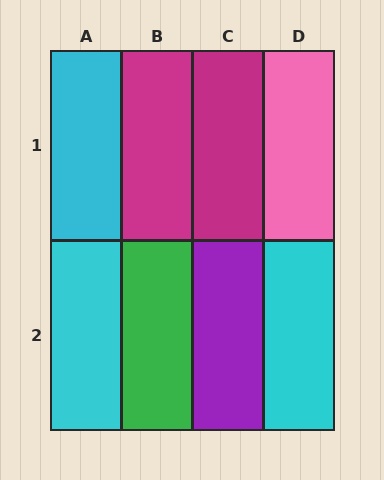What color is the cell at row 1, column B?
Magenta.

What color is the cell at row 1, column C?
Magenta.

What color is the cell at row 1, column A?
Cyan.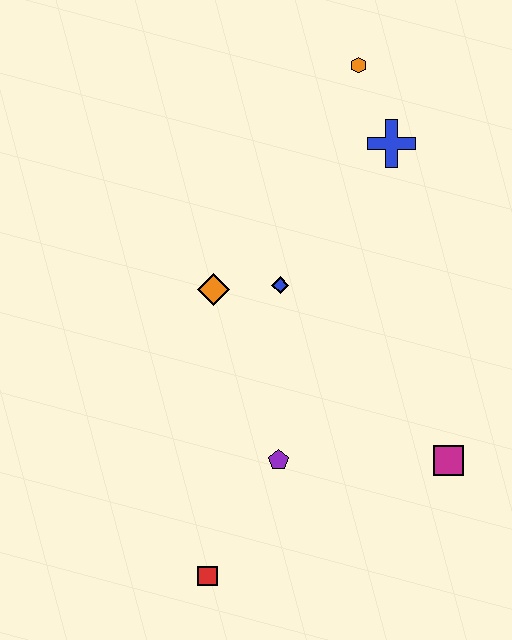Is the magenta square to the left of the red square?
No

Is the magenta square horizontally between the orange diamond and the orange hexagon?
No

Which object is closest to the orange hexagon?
The blue cross is closest to the orange hexagon.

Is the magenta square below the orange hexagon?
Yes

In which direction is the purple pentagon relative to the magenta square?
The purple pentagon is to the left of the magenta square.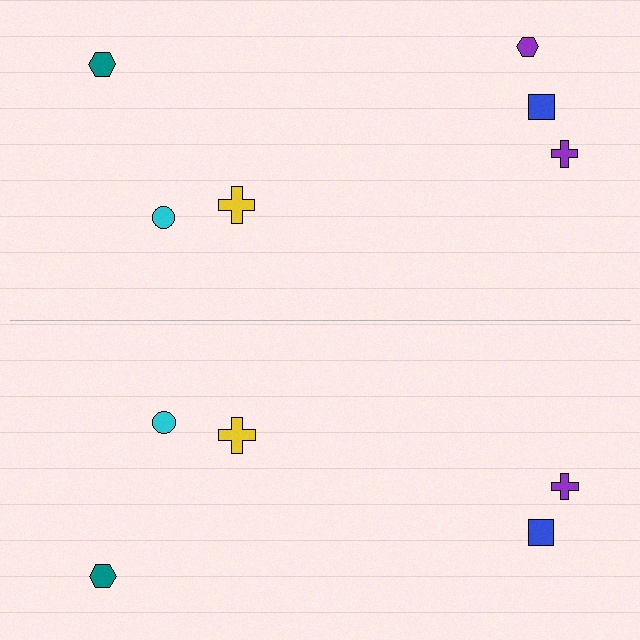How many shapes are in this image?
There are 11 shapes in this image.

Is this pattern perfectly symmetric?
No, the pattern is not perfectly symmetric. A purple hexagon is missing from the bottom side.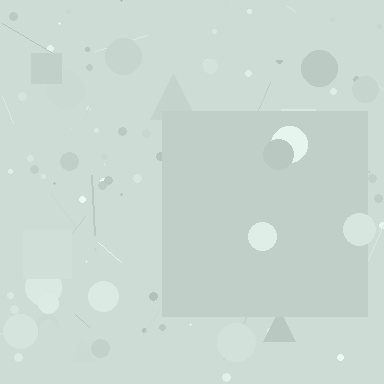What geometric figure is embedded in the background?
A square is embedded in the background.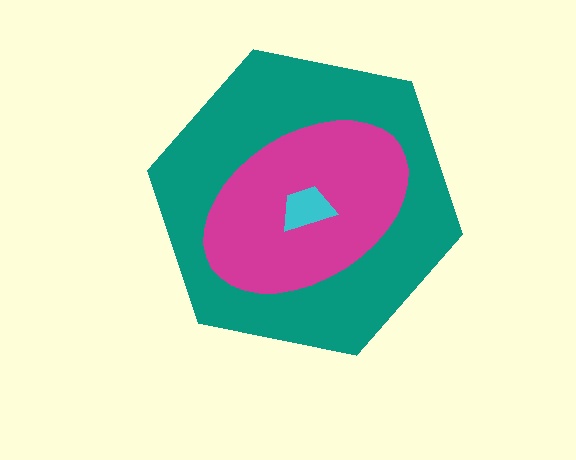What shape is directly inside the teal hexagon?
The magenta ellipse.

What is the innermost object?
The cyan trapezoid.